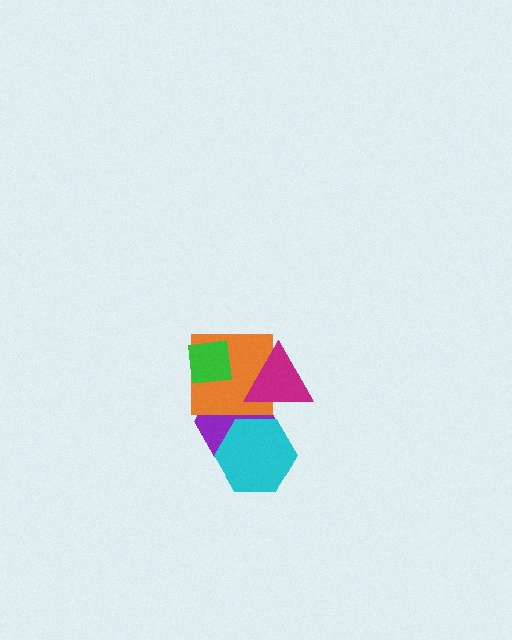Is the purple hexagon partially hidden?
Yes, it is partially covered by another shape.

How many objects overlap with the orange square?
3 objects overlap with the orange square.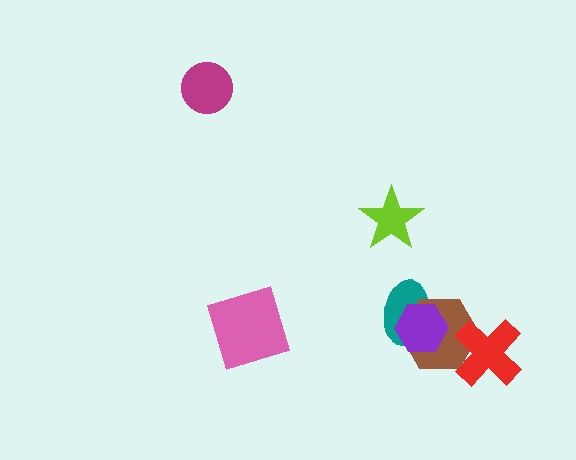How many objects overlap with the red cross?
1 object overlaps with the red cross.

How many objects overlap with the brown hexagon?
3 objects overlap with the brown hexagon.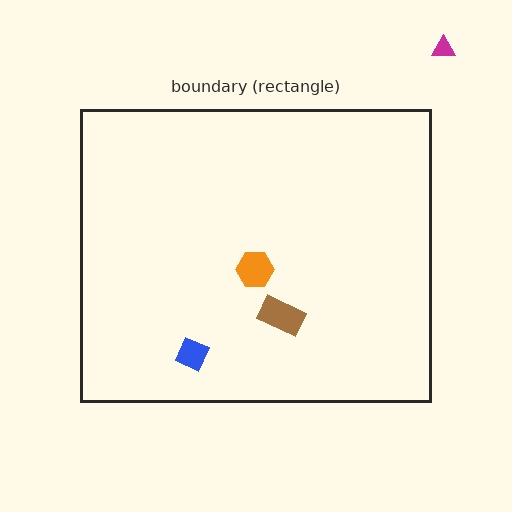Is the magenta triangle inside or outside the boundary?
Outside.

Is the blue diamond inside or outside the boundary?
Inside.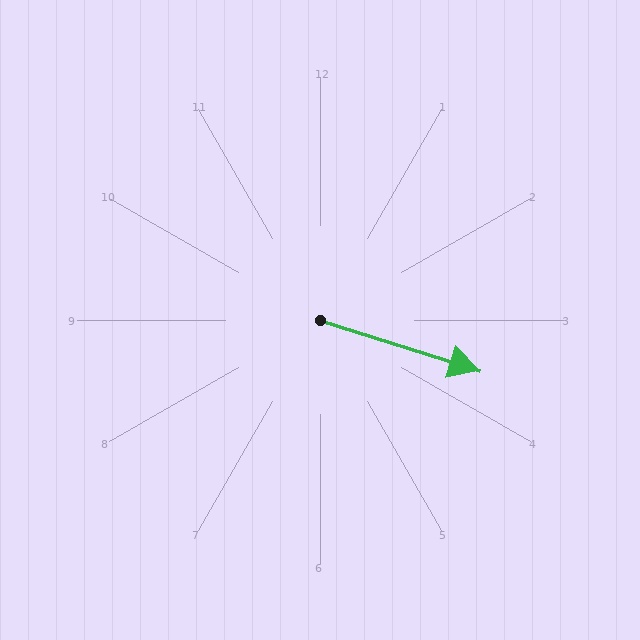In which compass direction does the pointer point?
East.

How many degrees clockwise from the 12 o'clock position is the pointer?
Approximately 108 degrees.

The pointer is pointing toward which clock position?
Roughly 4 o'clock.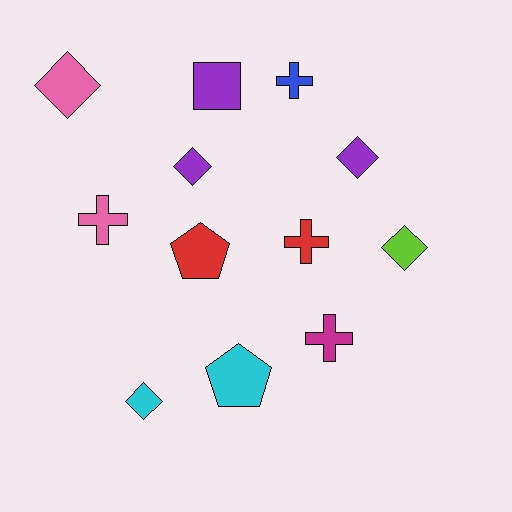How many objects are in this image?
There are 12 objects.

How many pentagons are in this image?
There are 2 pentagons.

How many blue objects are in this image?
There is 1 blue object.